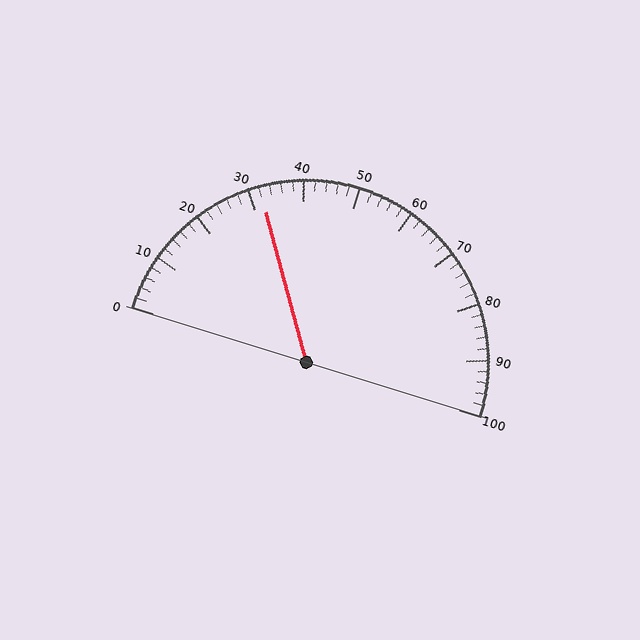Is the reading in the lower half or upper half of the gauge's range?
The reading is in the lower half of the range (0 to 100).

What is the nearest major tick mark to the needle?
The nearest major tick mark is 30.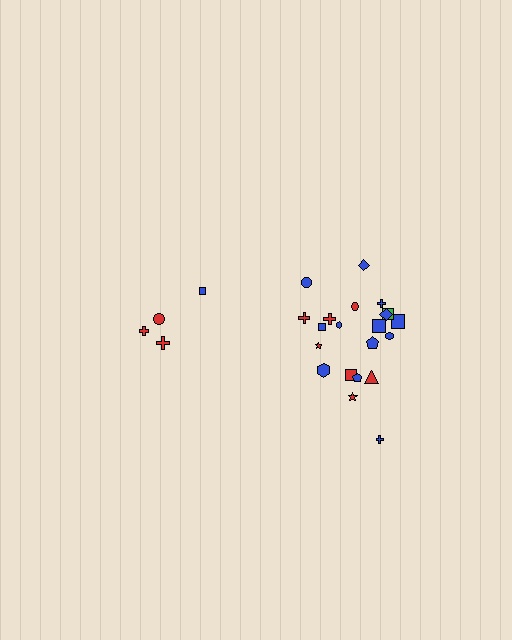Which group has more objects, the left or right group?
The right group.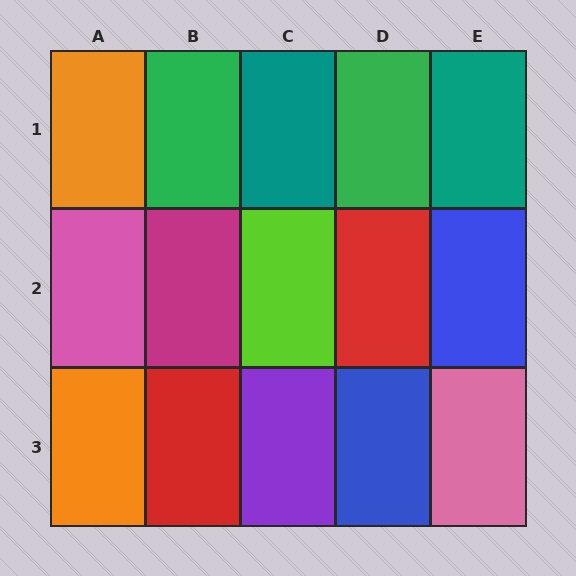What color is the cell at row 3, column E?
Pink.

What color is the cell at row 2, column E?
Blue.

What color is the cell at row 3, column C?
Purple.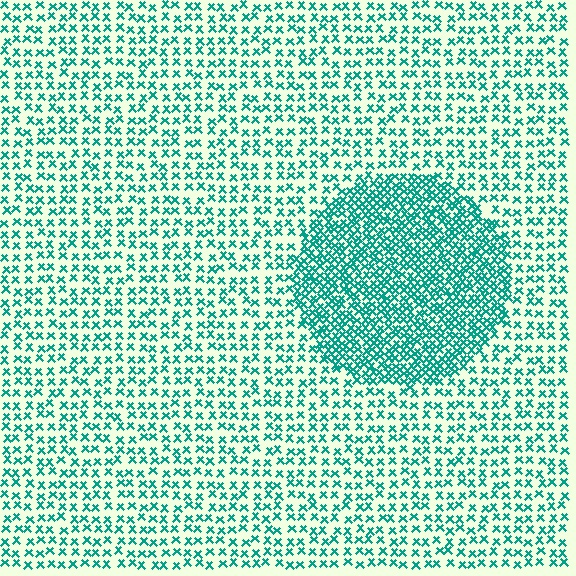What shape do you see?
I see a circle.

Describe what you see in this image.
The image contains small teal elements arranged at two different densities. A circle-shaped region is visible where the elements are more densely packed than the surrounding area.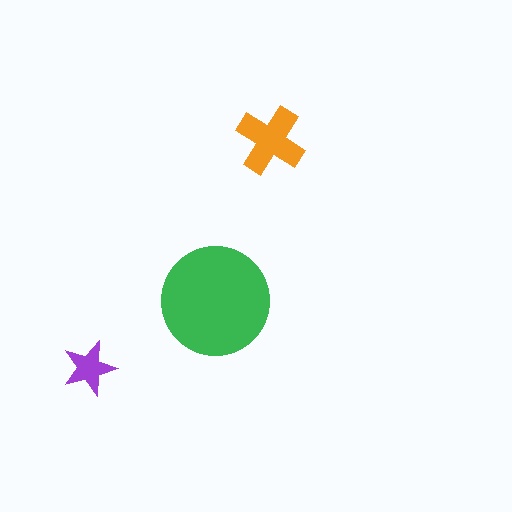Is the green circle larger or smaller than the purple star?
Larger.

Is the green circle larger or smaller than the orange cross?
Larger.